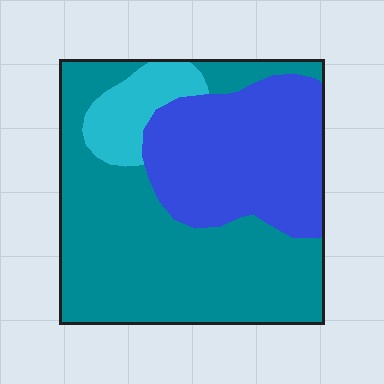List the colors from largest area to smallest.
From largest to smallest: teal, blue, cyan.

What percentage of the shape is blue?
Blue takes up between a third and a half of the shape.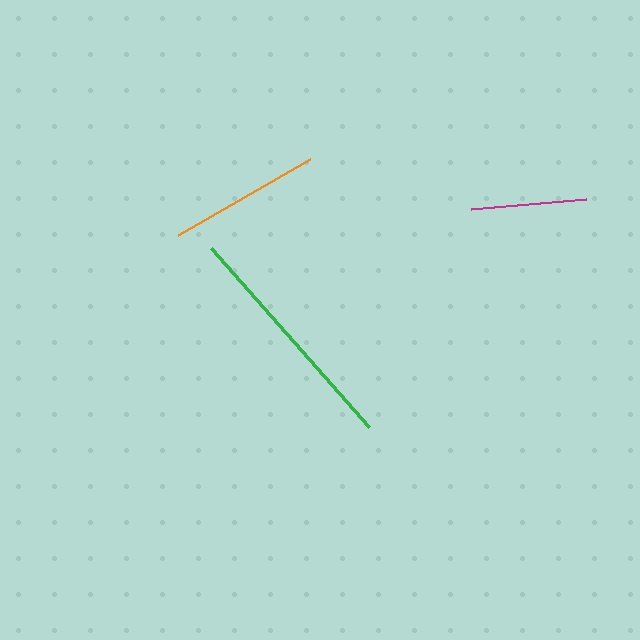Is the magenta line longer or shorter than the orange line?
The orange line is longer than the magenta line.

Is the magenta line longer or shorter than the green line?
The green line is longer than the magenta line.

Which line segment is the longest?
The green line is the longest at approximately 239 pixels.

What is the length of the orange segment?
The orange segment is approximately 153 pixels long.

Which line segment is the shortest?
The magenta line is the shortest at approximately 115 pixels.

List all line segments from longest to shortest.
From longest to shortest: green, orange, magenta.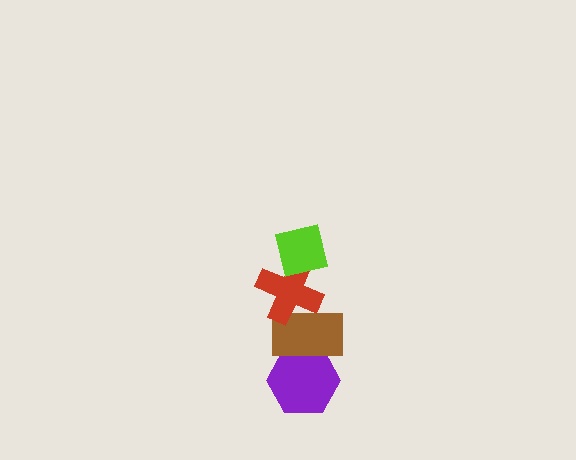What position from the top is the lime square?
The lime square is 1st from the top.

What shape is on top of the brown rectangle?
The red cross is on top of the brown rectangle.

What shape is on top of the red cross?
The lime square is on top of the red cross.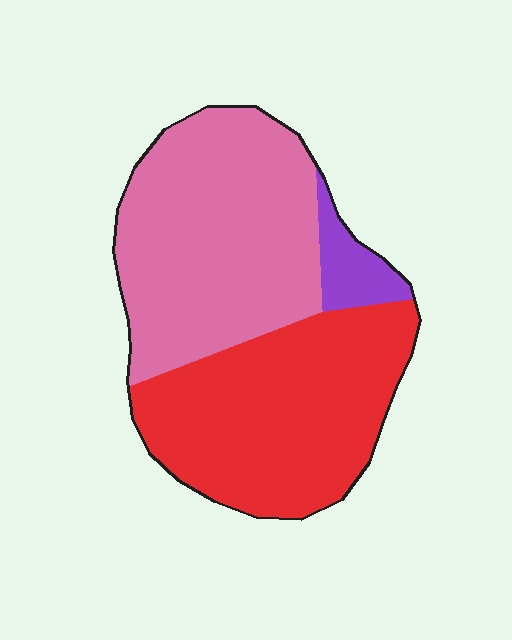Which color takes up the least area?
Purple, at roughly 5%.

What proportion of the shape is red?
Red covers 45% of the shape.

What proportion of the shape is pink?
Pink takes up between a quarter and a half of the shape.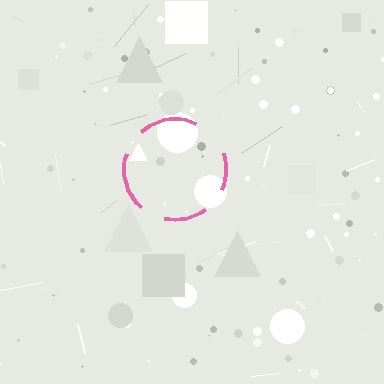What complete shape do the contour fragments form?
The contour fragments form a circle.